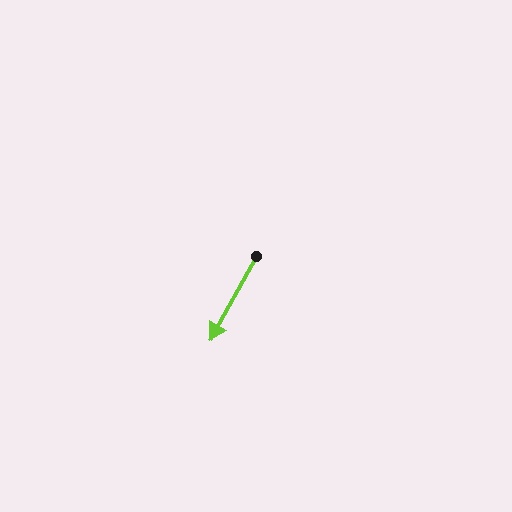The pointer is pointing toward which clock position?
Roughly 7 o'clock.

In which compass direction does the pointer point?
Southwest.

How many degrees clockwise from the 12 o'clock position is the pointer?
Approximately 209 degrees.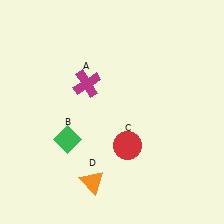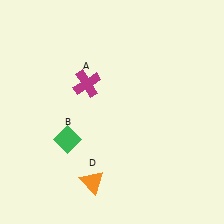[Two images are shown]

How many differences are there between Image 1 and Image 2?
There is 1 difference between the two images.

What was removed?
The red circle (C) was removed in Image 2.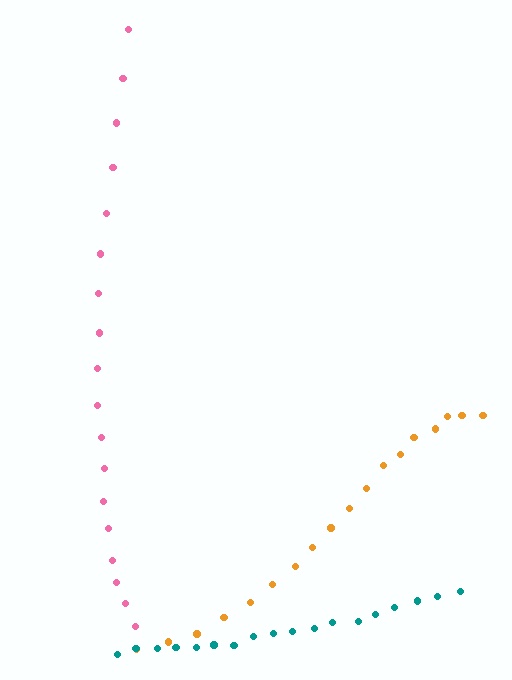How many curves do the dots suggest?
There are 3 distinct paths.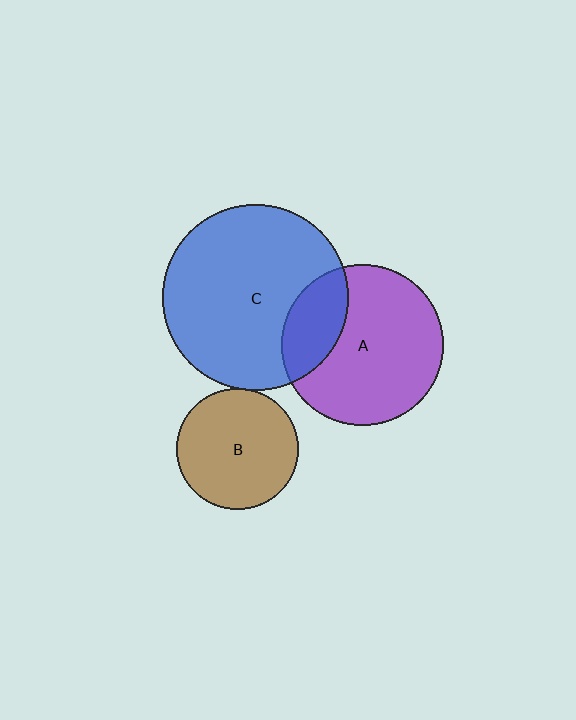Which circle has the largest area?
Circle C (blue).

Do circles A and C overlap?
Yes.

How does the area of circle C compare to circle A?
Approximately 1.3 times.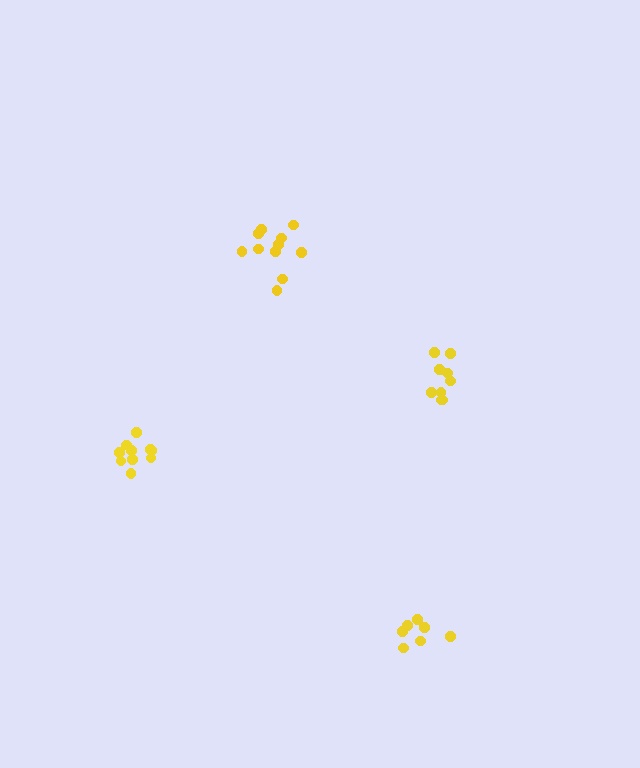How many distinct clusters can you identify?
There are 4 distinct clusters.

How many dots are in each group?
Group 1: 10 dots, Group 2: 7 dots, Group 3: 9 dots, Group 4: 11 dots (37 total).